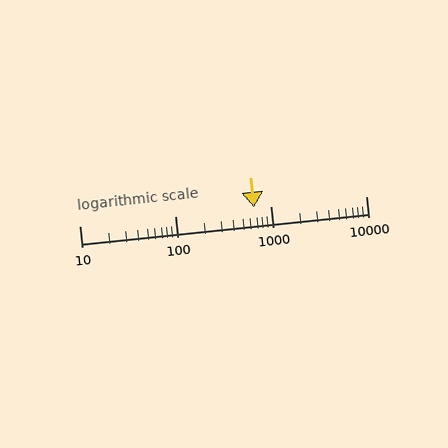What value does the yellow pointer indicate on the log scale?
The pointer indicates approximately 680.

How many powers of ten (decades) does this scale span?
The scale spans 3 decades, from 10 to 10000.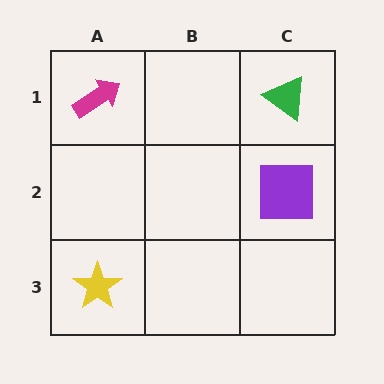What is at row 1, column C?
A green triangle.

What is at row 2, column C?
A purple square.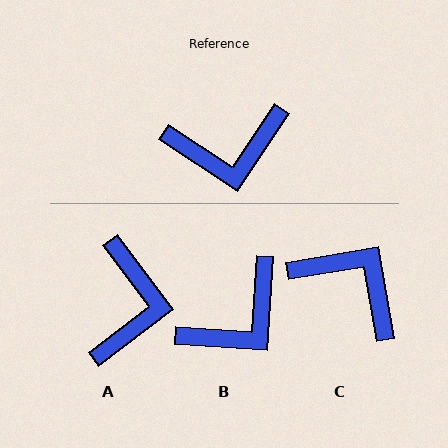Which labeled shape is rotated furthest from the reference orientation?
C, about 133 degrees away.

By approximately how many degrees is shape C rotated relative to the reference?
Approximately 133 degrees counter-clockwise.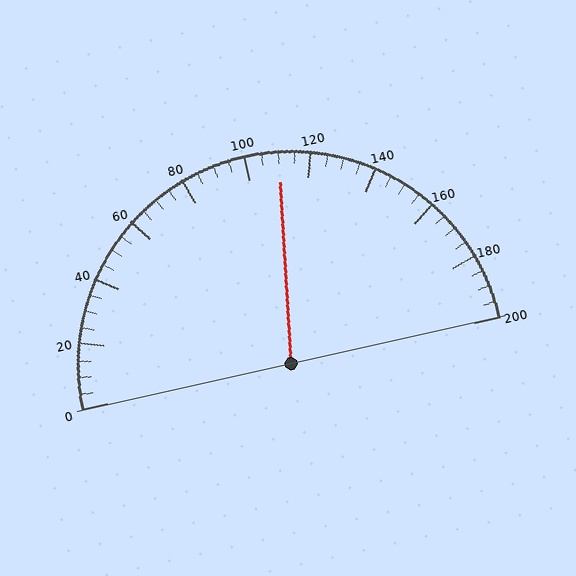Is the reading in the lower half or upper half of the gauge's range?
The reading is in the upper half of the range (0 to 200).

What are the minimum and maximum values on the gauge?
The gauge ranges from 0 to 200.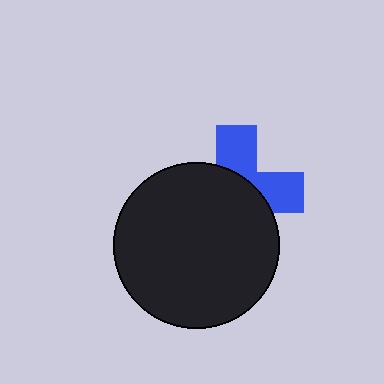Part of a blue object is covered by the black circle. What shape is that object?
It is a cross.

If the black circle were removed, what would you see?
You would see the complete blue cross.